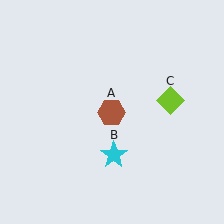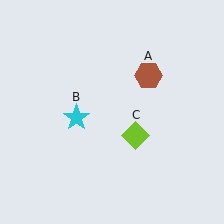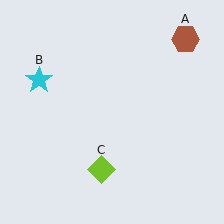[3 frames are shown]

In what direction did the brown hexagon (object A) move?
The brown hexagon (object A) moved up and to the right.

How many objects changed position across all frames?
3 objects changed position: brown hexagon (object A), cyan star (object B), lime diamond (object C).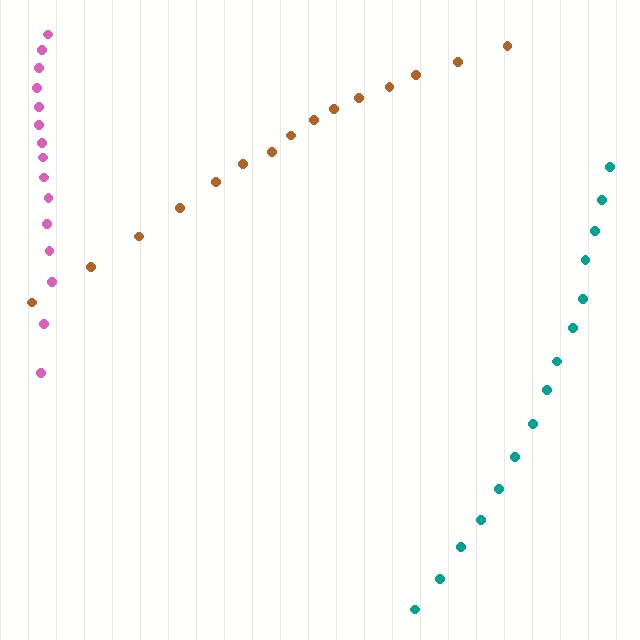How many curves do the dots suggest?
There are 3 distinct paths.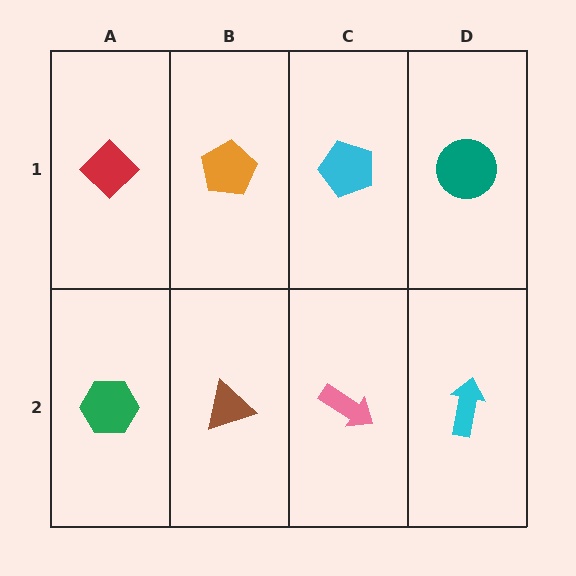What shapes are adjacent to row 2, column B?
An orange pentagon (row 1, column B), a green hexagon (row 2, column A), a pink arrow (row 2, column C).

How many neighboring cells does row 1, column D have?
2.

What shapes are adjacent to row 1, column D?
A cyan arrow (row 2, column D), a cyan pentagon (row 1, column C).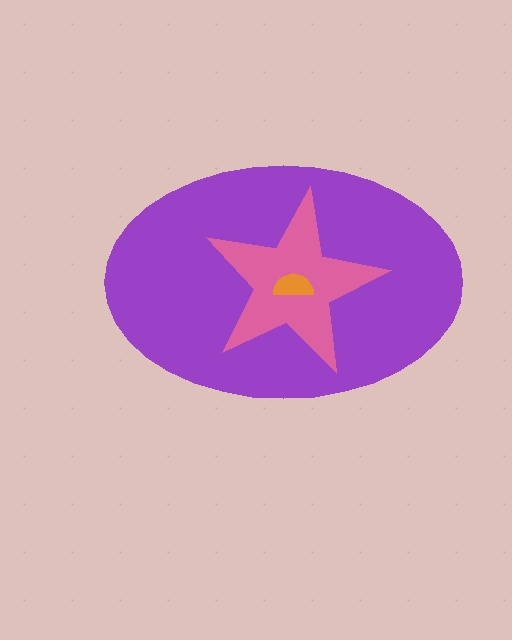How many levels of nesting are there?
3.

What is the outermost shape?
The purple ellipse.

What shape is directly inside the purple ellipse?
The pink star.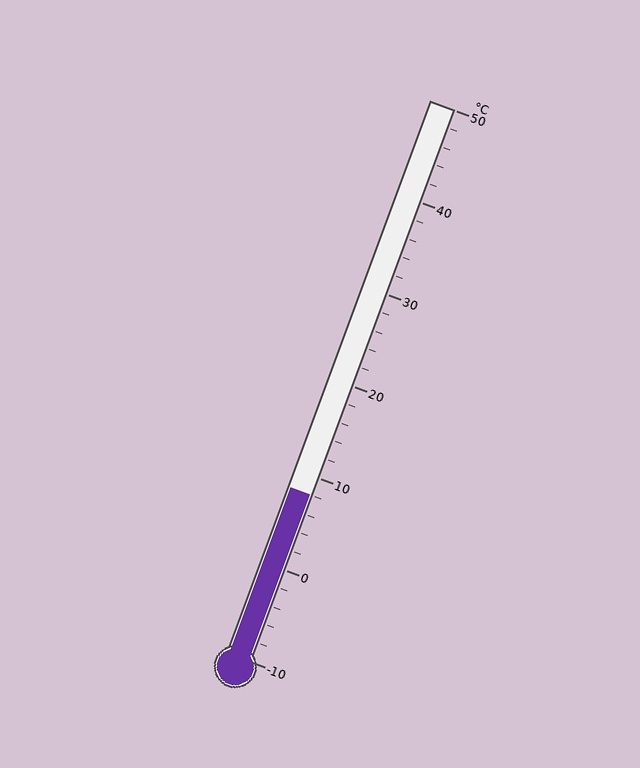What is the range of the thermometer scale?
The thermometer scale ranges from -10°C to 50°C.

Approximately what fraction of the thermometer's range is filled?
The thermometer is filled to approximately 30% of its range.